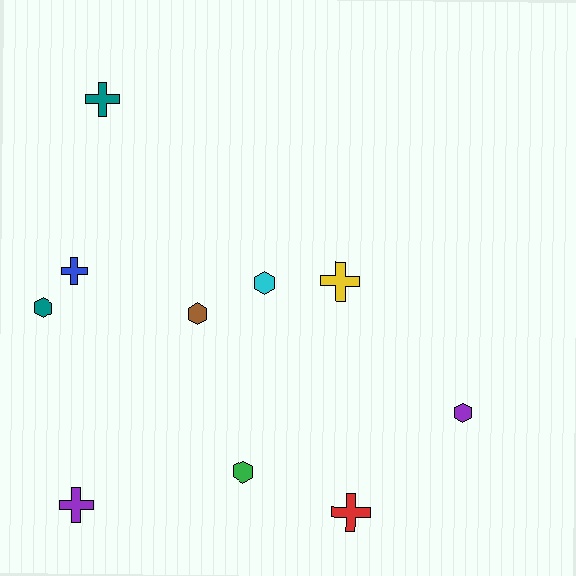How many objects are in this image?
There are 10 objects.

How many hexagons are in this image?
There are 5 hexagons.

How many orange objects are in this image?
There are no orange objects.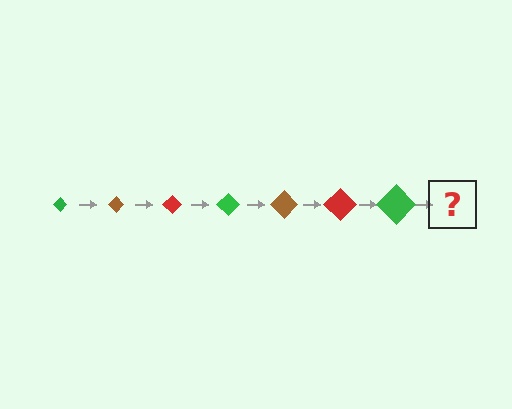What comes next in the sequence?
The next element should be a brown diamond, larger than the previous one.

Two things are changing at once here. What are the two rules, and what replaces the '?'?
The two rules are that the diamond grows larger each step and the color cycles through green, brown, and red. The '?' should be a brown diamond, larger than the previous one.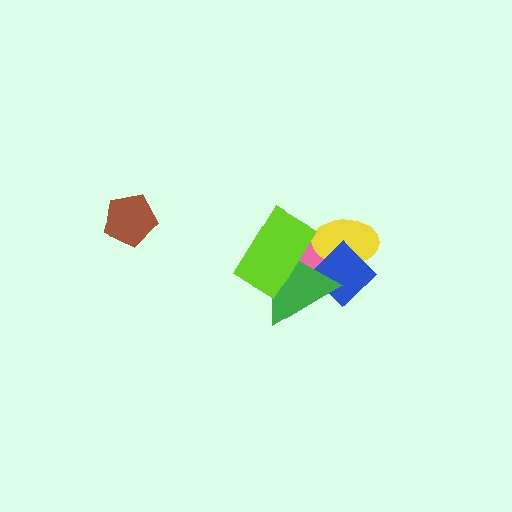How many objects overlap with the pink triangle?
4 objects overlap with the pink triangle.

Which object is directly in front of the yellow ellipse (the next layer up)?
The blue diamond is directly in front of the yellow ellipse.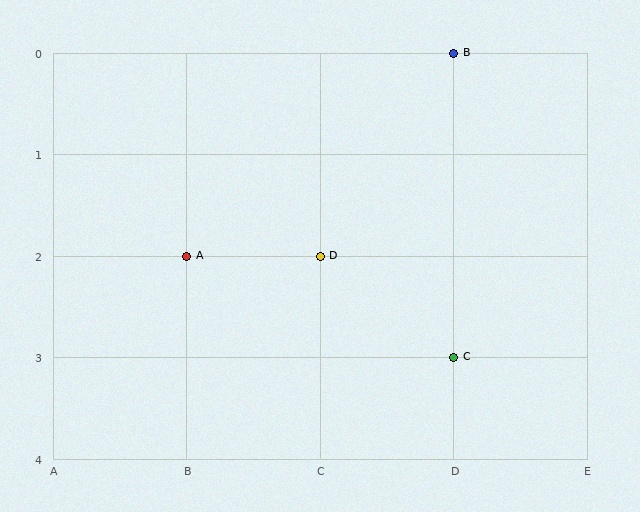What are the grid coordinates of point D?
Point D is at grid coordinates (C, 2).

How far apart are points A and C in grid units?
Points A and C are 2 columns and 1 row apart (about 2.2 grid units diagonally).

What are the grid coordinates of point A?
Point A is at grid coordinates (B, 2).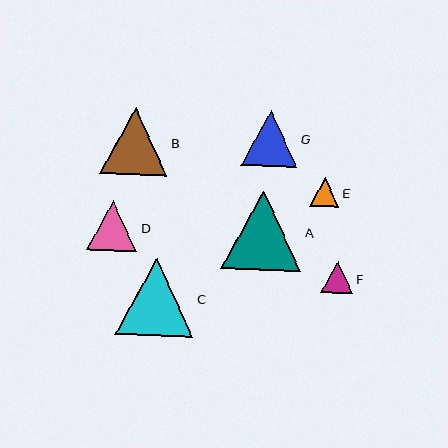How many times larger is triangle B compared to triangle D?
Triangle B is approximately 1.3 times the size of triangle D.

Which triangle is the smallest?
Triangle E is the smallest with a size of approximately 29 pixels.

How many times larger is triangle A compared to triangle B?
Triangle A is approximately 1.2 times the size of triangle B.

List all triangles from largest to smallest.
From largest to smallest: A, C, B, G, D, F, E.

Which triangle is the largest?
Triangle A is the largest with a size of approximately 79 pixels.